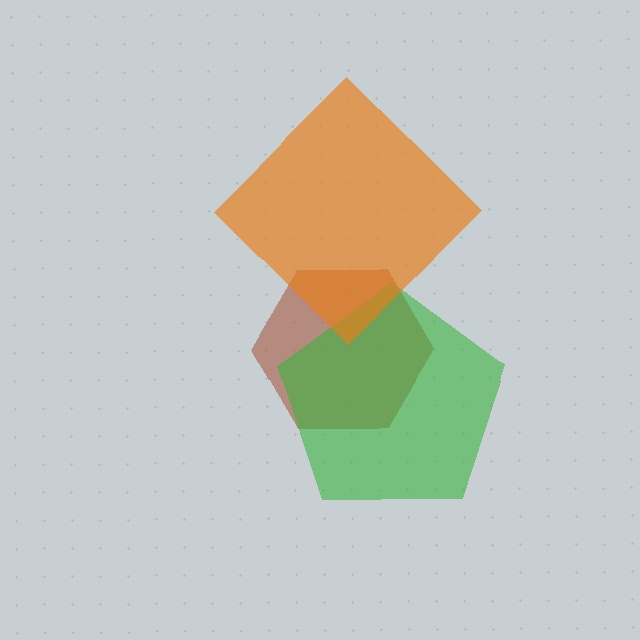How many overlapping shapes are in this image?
There are 3 overlapping shapes in the image.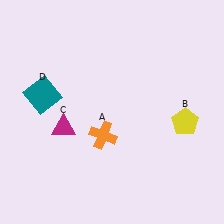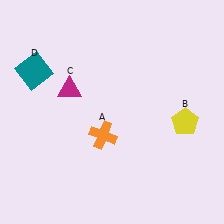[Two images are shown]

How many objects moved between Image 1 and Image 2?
2 objects moved between the two images.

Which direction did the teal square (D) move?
The teal square (D) moved up.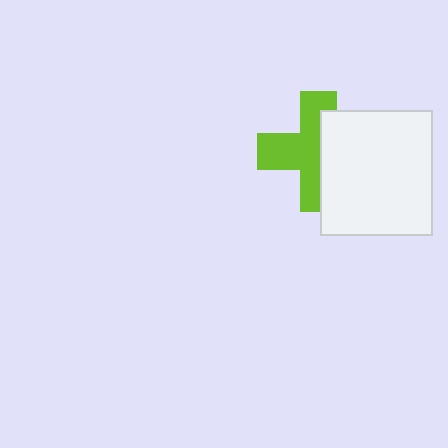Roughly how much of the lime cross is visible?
About half of it is visible (roughly 56%).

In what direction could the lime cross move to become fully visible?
The lime cross could move left. That would shift it out from behind the white rectangle entirely.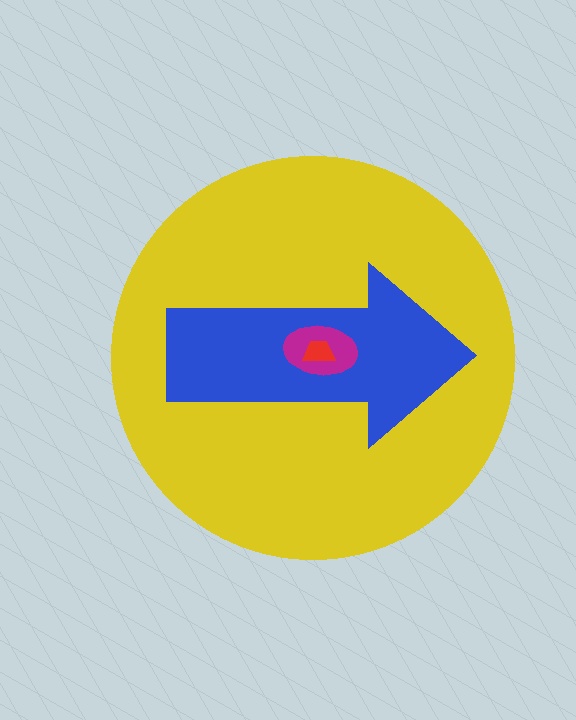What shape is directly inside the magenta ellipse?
The red trapezoid.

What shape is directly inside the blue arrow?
The magenta ellipse.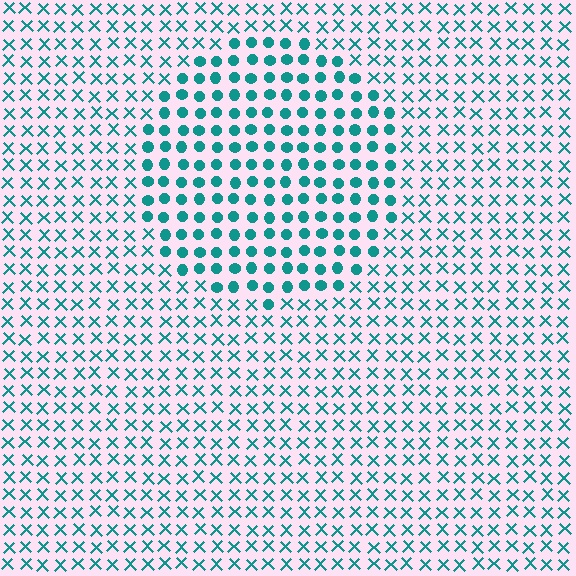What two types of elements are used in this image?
The image uses circles inside the circle region and X marks outside it.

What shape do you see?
I see a circle.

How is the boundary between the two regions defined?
The boundary is defined by a change in element shape: circles inside vs. X marks outside. All elements share the same color and spacing.